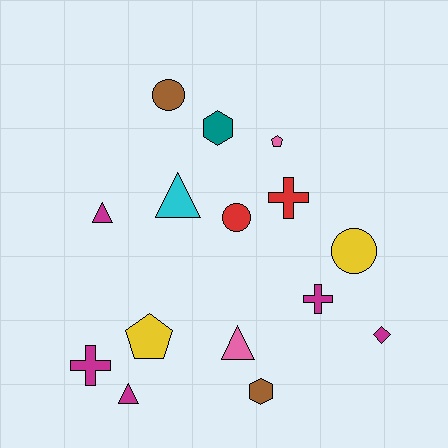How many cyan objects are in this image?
There is 1 cyan object.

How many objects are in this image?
There are 15 objects.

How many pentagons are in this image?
There are 2 pentagons.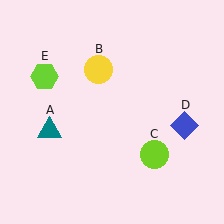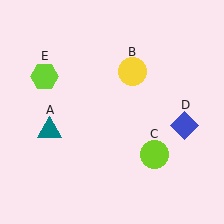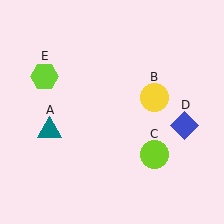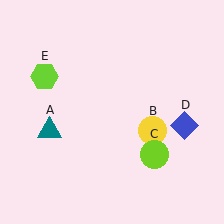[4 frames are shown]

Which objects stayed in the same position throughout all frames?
Teal triangle (object A) and lime circle (object C) and blue diamond (object D) and lime hexagon (object E) remained stationary.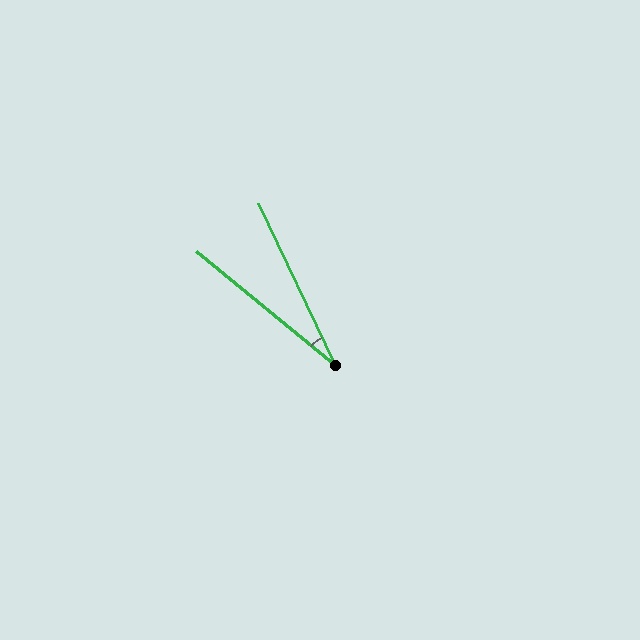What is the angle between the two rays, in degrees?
Approximately 25 degrees.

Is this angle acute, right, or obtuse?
It is acute.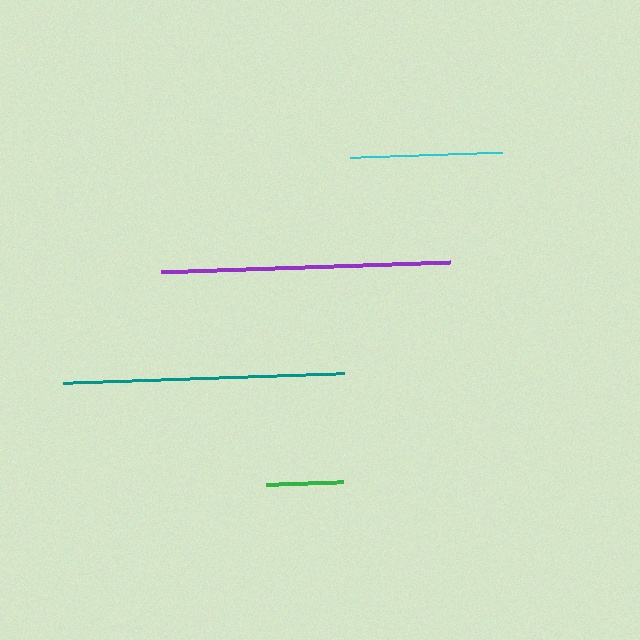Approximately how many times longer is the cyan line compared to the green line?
The cyan line is approximately 2.0 times the length of the green line.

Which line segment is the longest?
The purple line is the longest at approximately 289 pixels.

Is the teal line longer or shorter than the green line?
The teal line is longer than the green line.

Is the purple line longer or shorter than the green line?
The purple line is longer than the green line.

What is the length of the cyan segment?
The cyan segment is approximately 152 pixels long.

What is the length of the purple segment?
The purple segment is approximately 289 pixels long.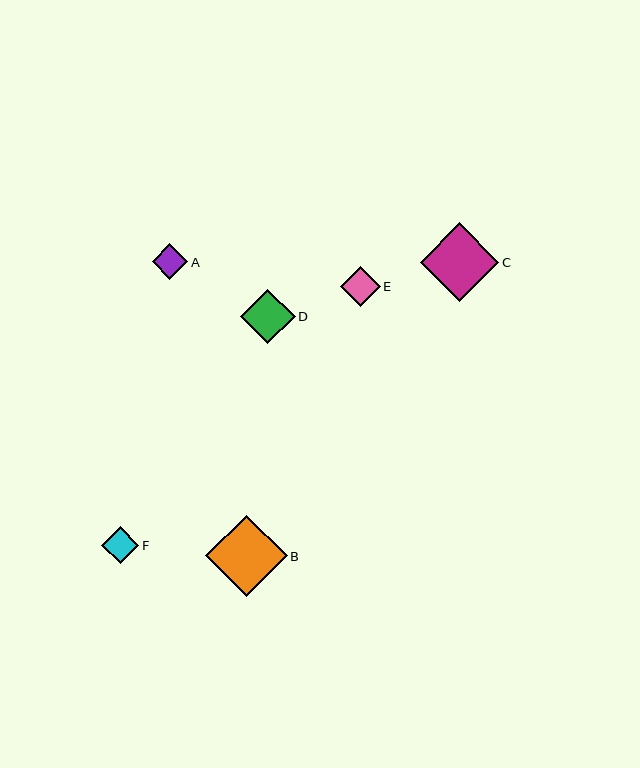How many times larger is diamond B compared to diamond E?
Diamond B is approximately 2.1 times the size of diamond E.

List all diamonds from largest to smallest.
From largest to smallest: B, C, D, E, F, A.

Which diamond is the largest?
Diamond B is the largest with a size of approximately 82 pixels.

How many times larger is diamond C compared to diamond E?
Diamond C is approximately 2.0 times the size of diamond E.